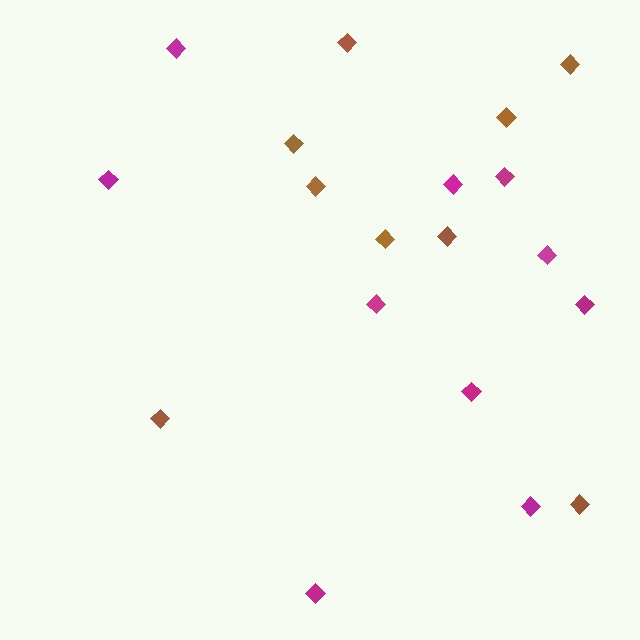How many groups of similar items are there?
There are 2 groups: one group of magenta diamonds (10) and one group of brown diamonds (9).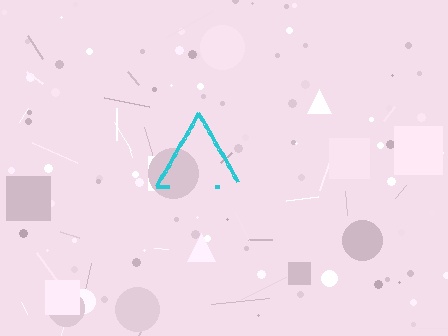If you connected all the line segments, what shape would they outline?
They would outline a triangle.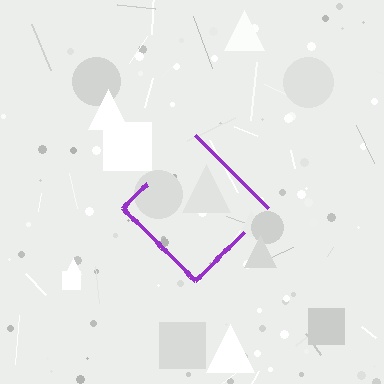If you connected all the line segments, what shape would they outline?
They would outline a diamond.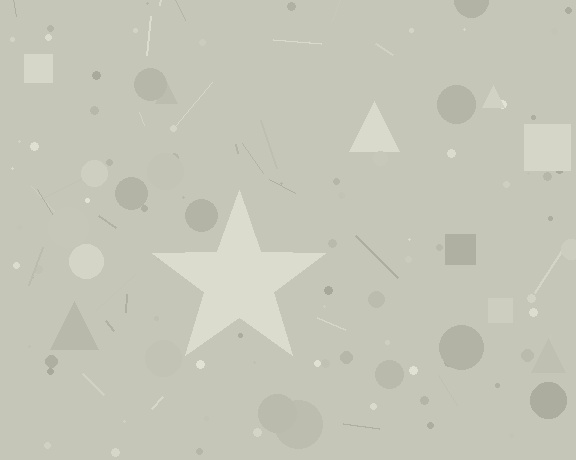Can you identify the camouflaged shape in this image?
The camouflaged shape is a star.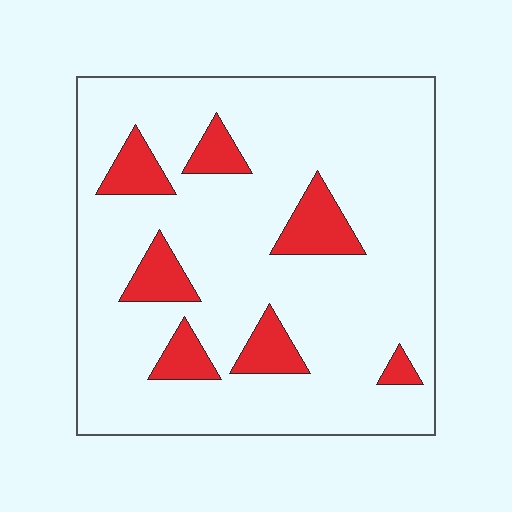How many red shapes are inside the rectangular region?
7.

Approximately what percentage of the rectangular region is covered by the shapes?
Approximately 15%.